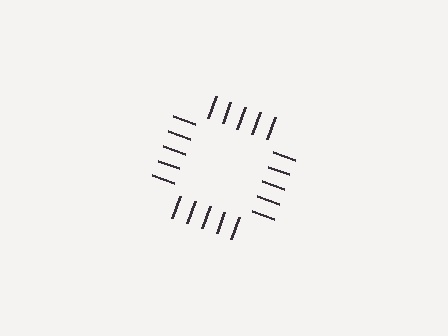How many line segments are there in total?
20 — 5 along each of the 4 edges.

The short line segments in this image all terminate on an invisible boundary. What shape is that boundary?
An illusory square — the line segments terminate on its edges but no continuous stroke is drawn.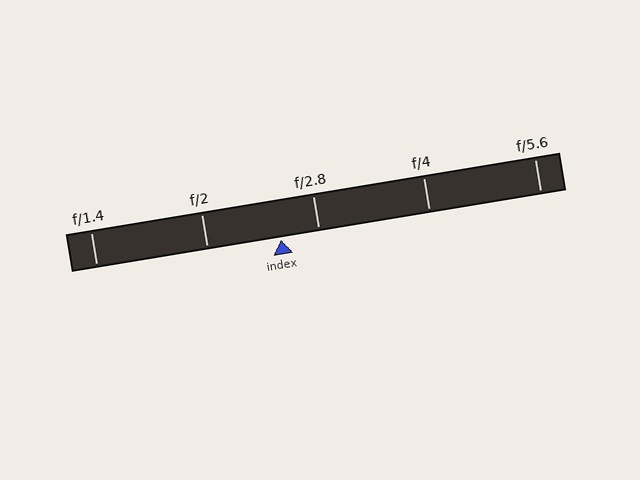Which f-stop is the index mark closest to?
The index mark is closest to f/2.8.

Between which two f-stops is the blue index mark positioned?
The index mark is between f/2 and f/2.8.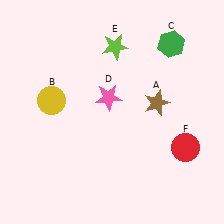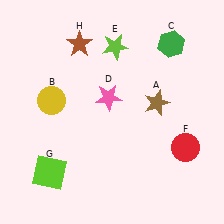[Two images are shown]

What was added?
A lime square (G), a brown star (H) were added in Image 2.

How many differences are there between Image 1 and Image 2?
There are 2 differences between the two images.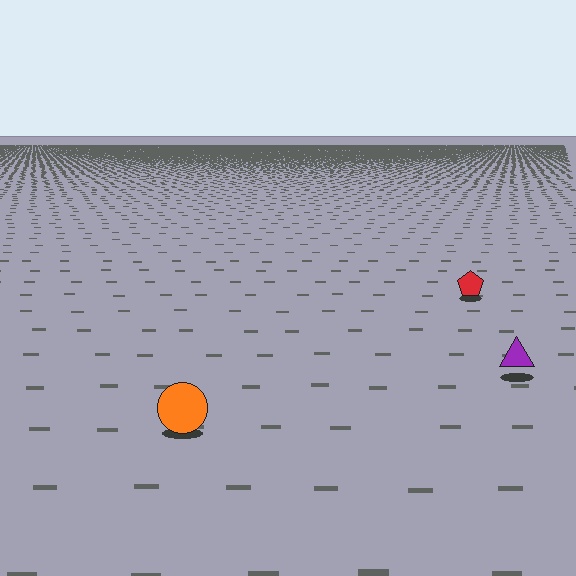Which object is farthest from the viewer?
The red pentagon is farthest from the viewer. It appears smaller and the ground texture around it is denser.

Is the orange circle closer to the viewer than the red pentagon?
Yes. The orange circle is closer — you can tell from the texture gradient: the ground texture is coarser near it.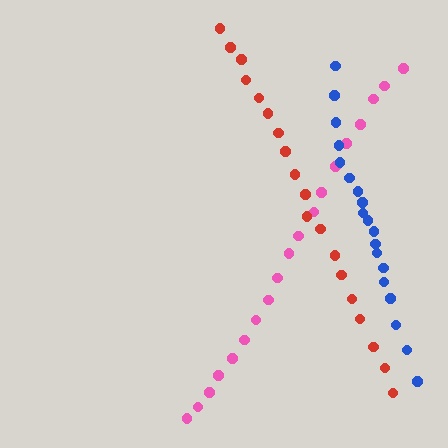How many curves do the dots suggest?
There are 3 distinct paths.